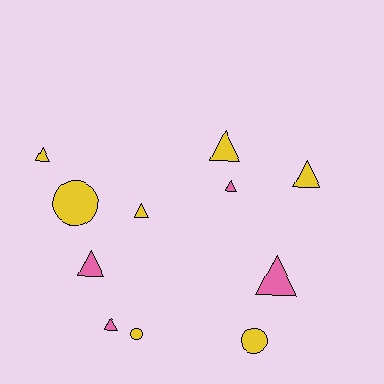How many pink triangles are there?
There are 4 pink triangles.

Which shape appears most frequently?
Triangle, with 8 objects.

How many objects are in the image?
There are 11 objects.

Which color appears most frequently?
Yellow, with 7 objects.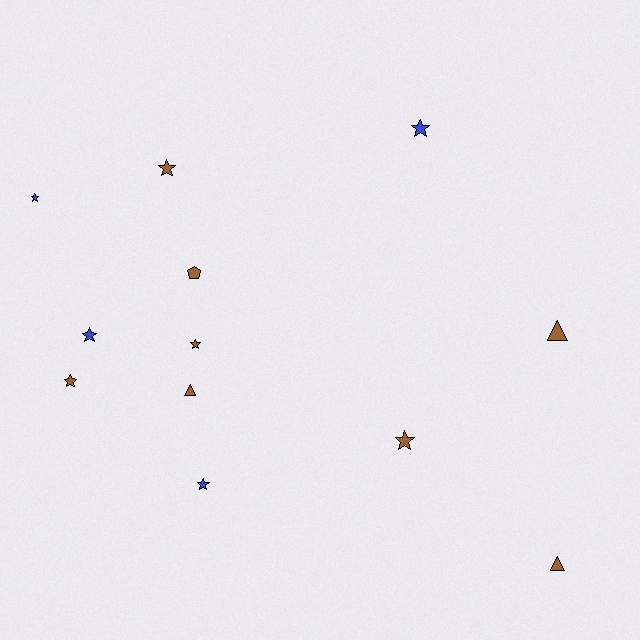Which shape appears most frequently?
Star, with 8 objects.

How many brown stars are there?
There are 4 brown stars.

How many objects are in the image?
There are 12 objects.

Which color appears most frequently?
Brown, with 8 objects.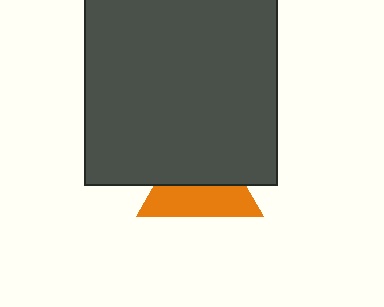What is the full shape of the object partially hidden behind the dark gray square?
The partially hidden object is an orange triangle.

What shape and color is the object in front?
The object in front is a dark gray square.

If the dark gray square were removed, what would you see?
You would see the complete orange triangle.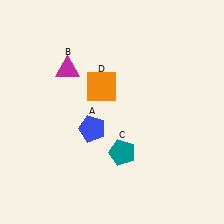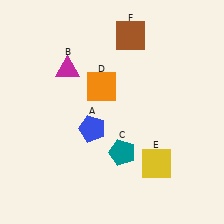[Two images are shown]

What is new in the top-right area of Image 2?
A brown square (F) was added in the top-right area of Image 2.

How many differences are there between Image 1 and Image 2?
There are 2 differences between the two images.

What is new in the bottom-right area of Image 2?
A yellow square (E) was added in the bottom-right area of Image 2.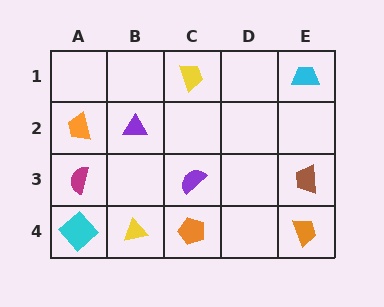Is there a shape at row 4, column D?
No, that cell is empty.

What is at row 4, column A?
A cyan diamond.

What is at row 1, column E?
A cyan trapezoid.